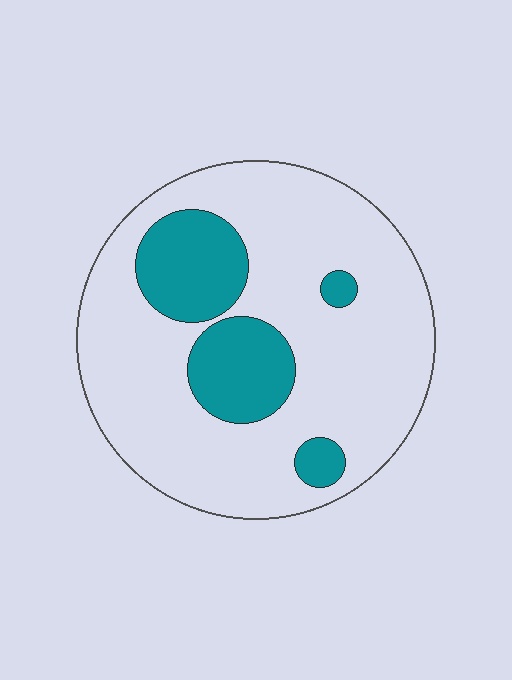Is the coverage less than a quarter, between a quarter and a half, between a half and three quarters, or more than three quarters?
Less than a quarter.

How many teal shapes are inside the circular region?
4.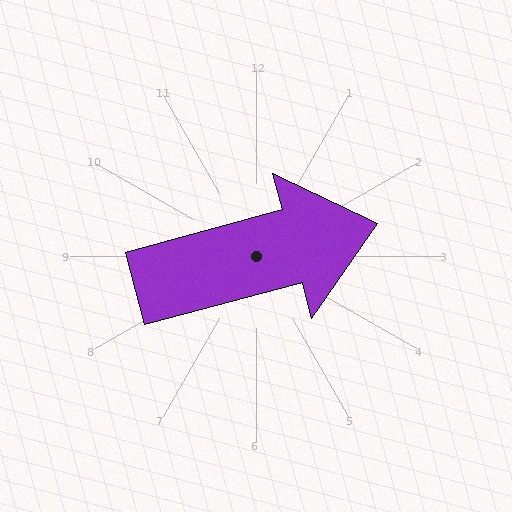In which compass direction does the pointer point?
East.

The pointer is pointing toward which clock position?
Roughly 2 o'clock.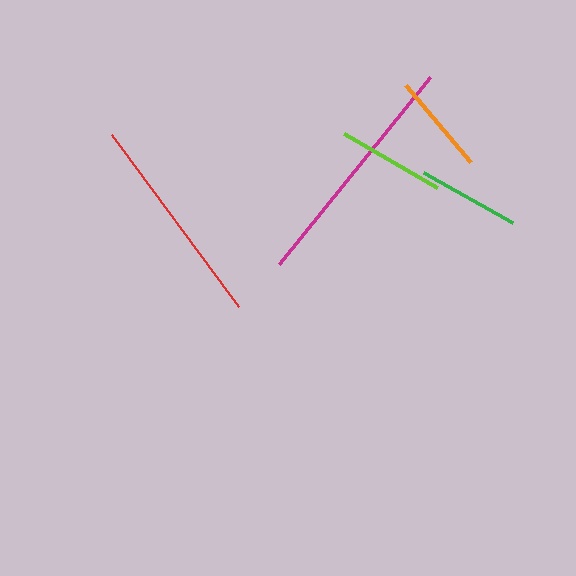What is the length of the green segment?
The green segment is approximately 102 pixels long.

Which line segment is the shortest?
The orange line is the shortest at approximately 101 pixels.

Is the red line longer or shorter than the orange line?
The red line is longer than the orange line.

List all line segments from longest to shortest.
From longest to shortest: magenta, red, lime, green, orange.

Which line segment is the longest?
The magenta line is the longest at approximately 240 pixels.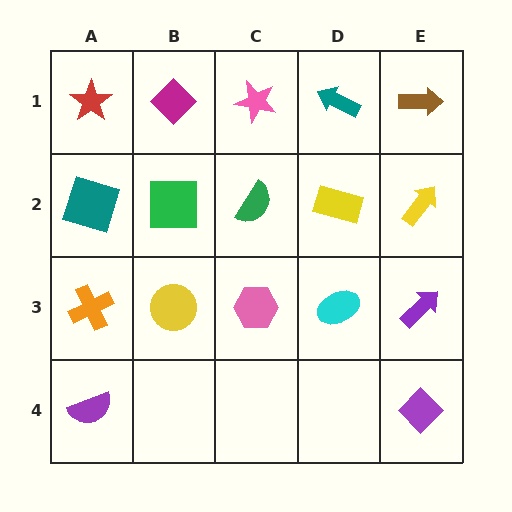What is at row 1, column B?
A magenta diamond.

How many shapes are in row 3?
5 shapes.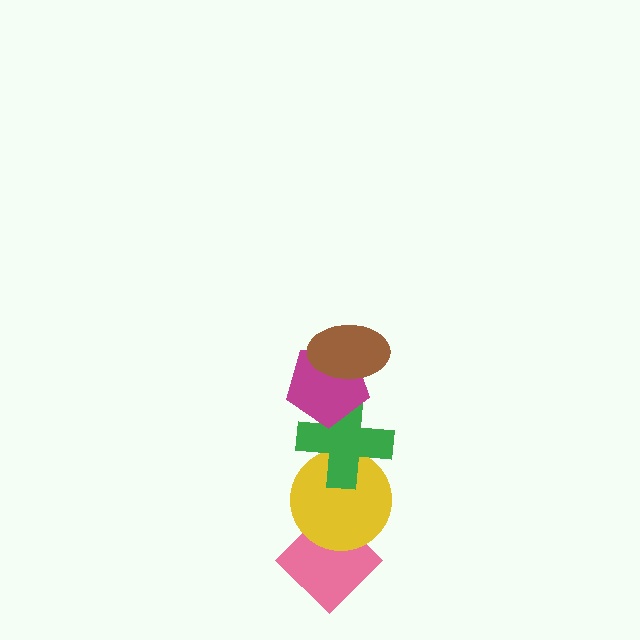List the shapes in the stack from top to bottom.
From top to bottom: the brown ellipse, the magenta pentagon, the green cross, the yellow circle, the pink diamond.